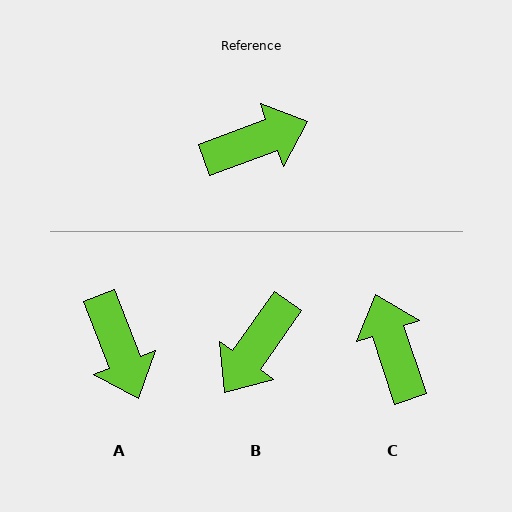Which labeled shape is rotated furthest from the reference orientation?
B, about 145 degrees away.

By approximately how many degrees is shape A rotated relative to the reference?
Approximately 89 degrees clockwise.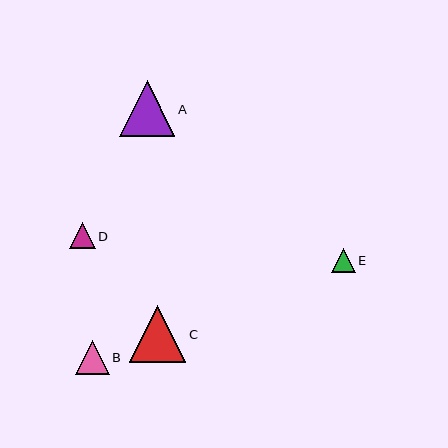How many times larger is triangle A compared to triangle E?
Triangle A is approximately 2.3 times the size of triangle E.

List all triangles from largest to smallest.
From largest to smallest: C, A, B, D, E.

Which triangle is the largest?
Triangle C is the largest with a size of approximately 56 pixels.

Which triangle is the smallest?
Triangle E is the smallest with a size of approximately 24 pixels.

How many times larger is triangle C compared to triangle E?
Triangle C is approximately 2.4 times the size of triangle E.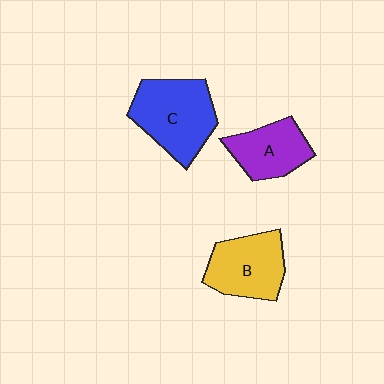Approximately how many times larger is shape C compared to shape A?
Approximately 1.5 times.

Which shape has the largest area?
Shape C (blue).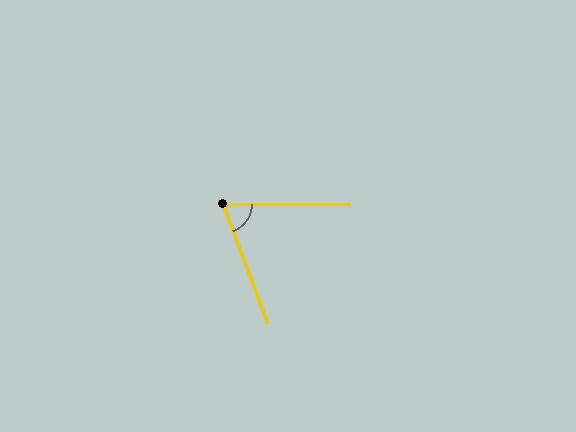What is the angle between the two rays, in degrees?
Approximately 69 degrees.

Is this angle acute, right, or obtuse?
It is acute.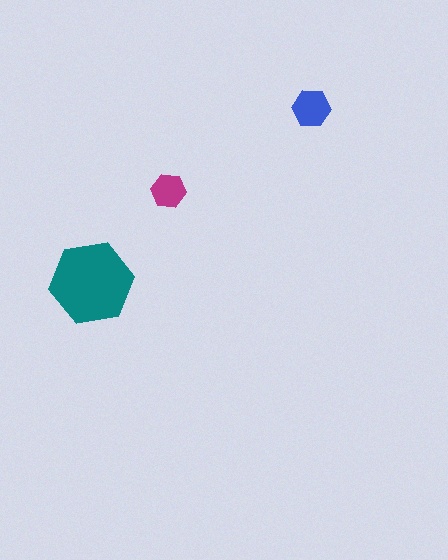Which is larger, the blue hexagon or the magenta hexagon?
The blue one.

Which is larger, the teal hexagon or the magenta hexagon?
The teal one.